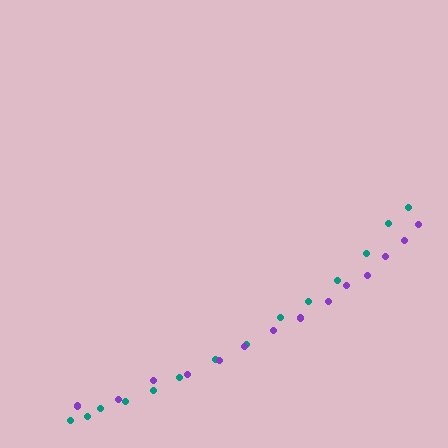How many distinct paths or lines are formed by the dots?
There are 2 distinct paths.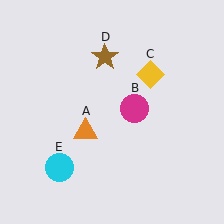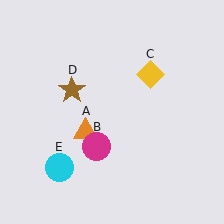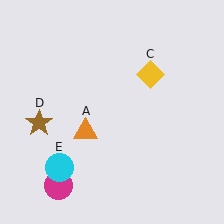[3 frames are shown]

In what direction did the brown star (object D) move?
The brown star (object D) moved down and to the left.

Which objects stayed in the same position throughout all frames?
Orange triangle (object A) and yellow diamond (object C) and cyan circle (object E) remained stationary.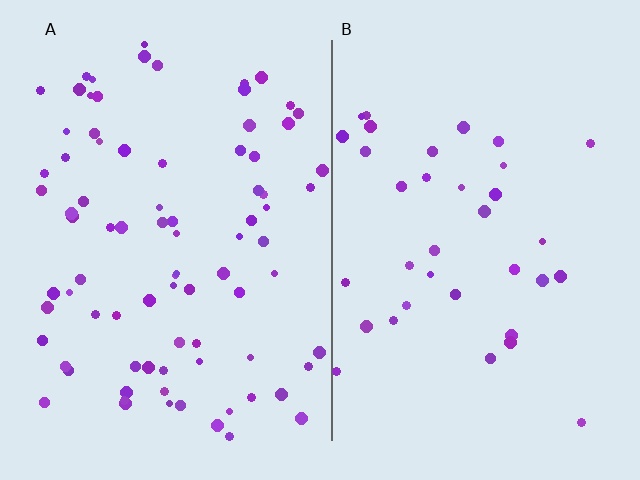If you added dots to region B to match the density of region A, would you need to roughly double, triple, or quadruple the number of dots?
Approximately double.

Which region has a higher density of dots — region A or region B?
A (the left).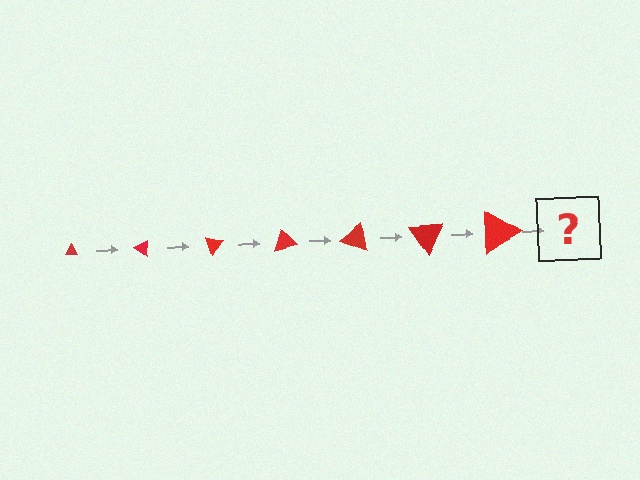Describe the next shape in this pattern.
It should be a triangle, larger than the previous one and rotated 245 degrees from the start.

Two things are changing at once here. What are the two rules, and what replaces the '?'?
The two rules are that the triangle grows larger each step and it rotates 35 degrees each step. The '?' should be a triangle, larger than the previous one and rotated 245 degrees from the start.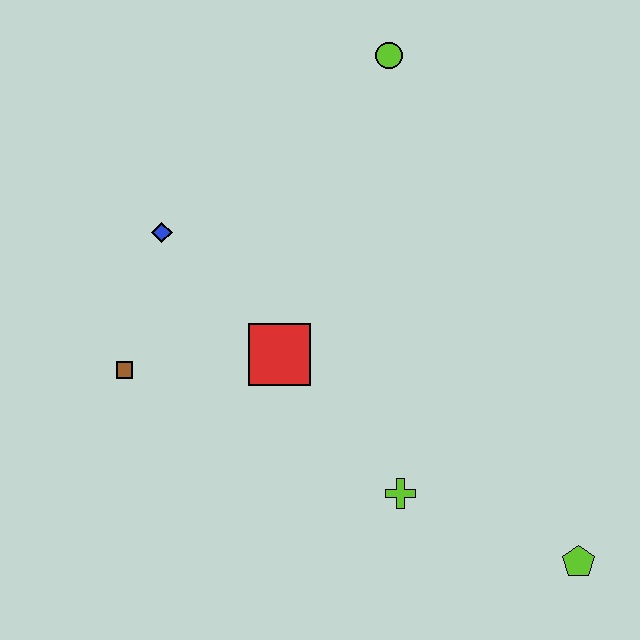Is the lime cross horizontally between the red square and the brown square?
No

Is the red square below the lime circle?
Yes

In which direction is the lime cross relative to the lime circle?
The lime cross is below the lime circle.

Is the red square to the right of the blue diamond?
Yes